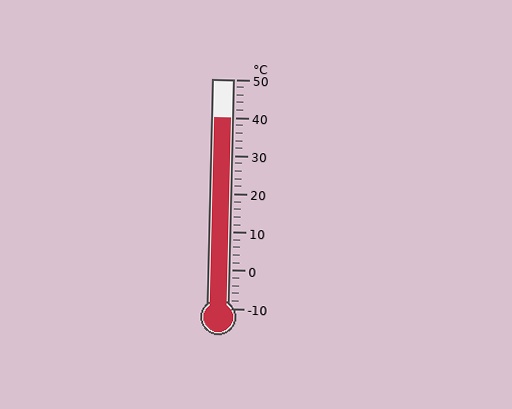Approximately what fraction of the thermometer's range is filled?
The thermometer is filled to approximately 85% of its range.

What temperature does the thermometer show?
The thermometer shows approximately 40°C.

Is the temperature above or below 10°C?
The temperature is above 10°C.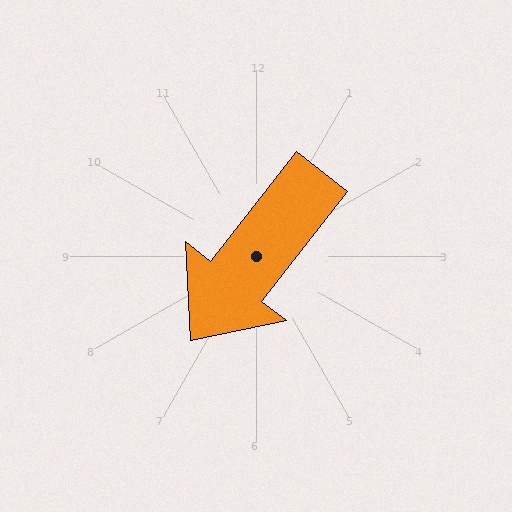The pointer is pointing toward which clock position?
Roughly 7 o'clock.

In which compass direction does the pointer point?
Southwest.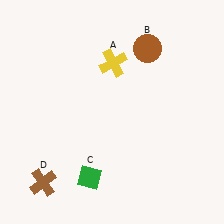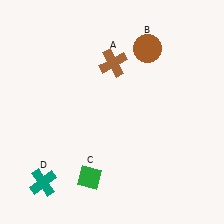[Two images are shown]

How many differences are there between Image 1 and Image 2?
There are 2 differences between the two images.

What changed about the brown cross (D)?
In Image 1, D is brown. In Image 2, it changed to teal.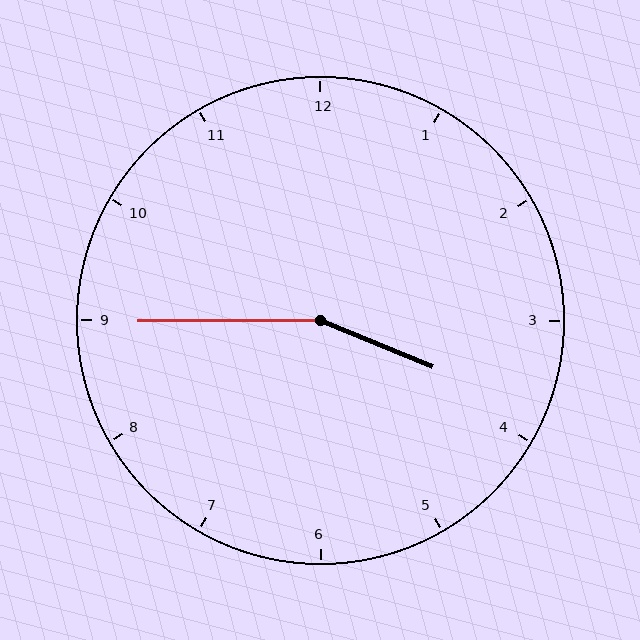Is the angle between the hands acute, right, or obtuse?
It is obtuse.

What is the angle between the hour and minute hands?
Approximately 158 degrees.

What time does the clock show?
3:45.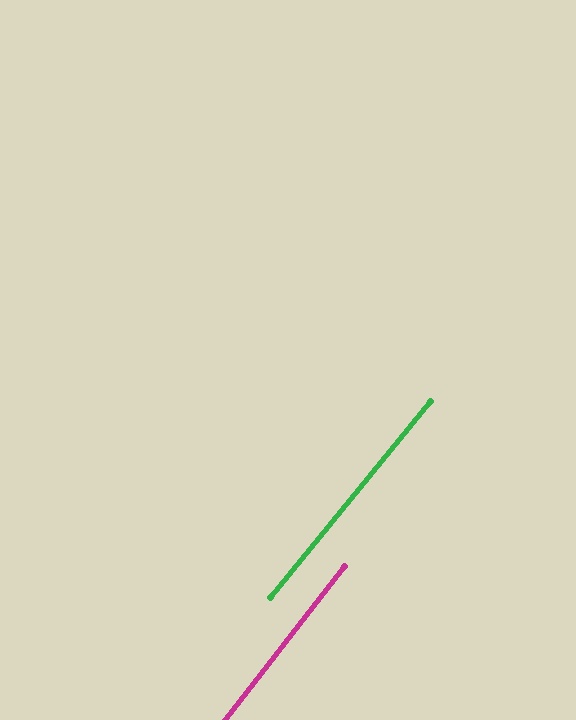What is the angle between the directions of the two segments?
Approximately 1 degree.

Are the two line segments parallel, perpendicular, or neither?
Parallel — their directions differ by only 1.4°.